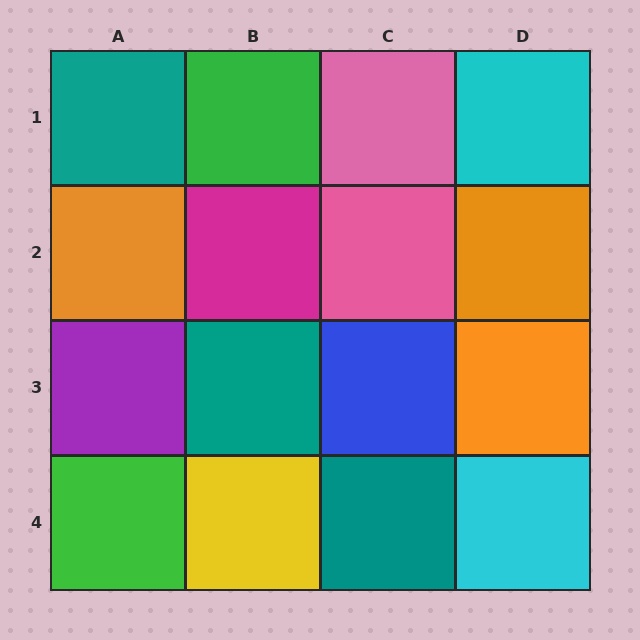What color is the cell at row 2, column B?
Magenta.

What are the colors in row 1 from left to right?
Teal, green, pink, cyan.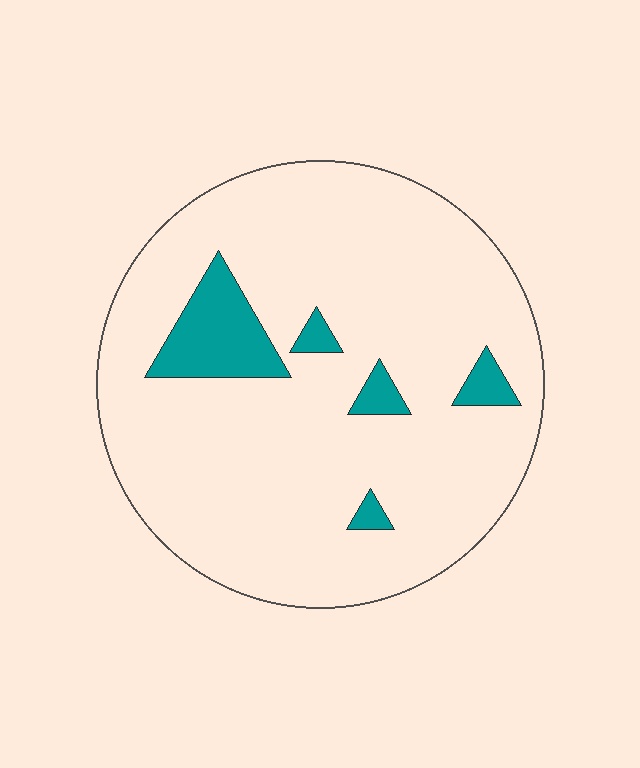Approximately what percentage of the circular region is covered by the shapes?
Approximately 10%.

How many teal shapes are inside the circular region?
5.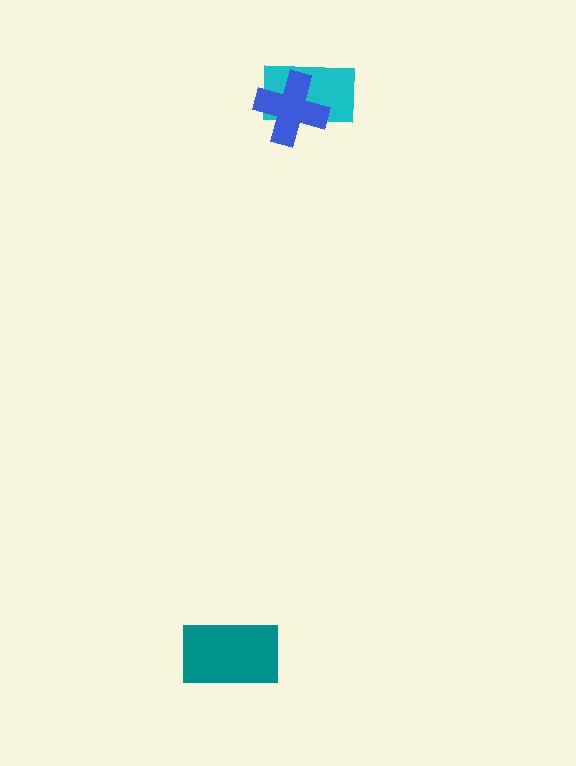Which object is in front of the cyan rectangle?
The blue cross is in front of the cyan rectangle.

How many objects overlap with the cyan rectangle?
1 object overlaps with the cyan rectangle.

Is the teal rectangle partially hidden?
No, no other shape covers it.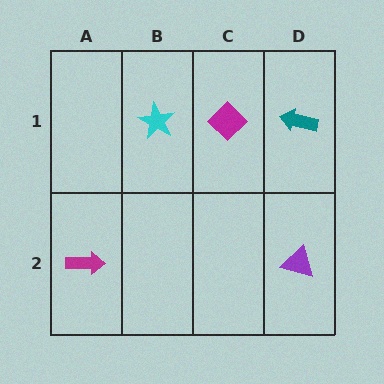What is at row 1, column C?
A magenta diamond.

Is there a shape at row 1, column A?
No, that cell is empty.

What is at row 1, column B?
A cyan star.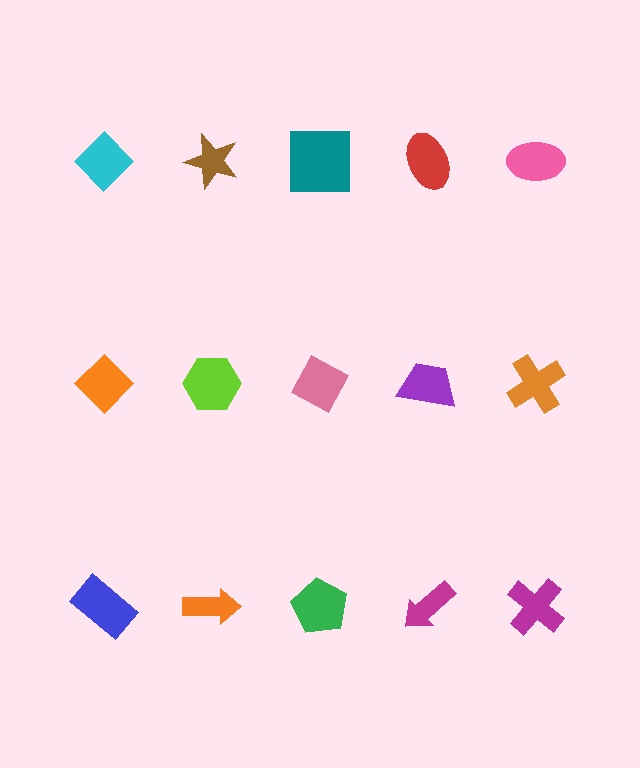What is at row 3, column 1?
A blue rectangle.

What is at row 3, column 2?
An orange arrow.